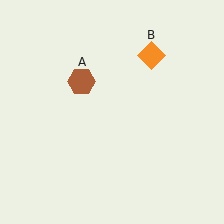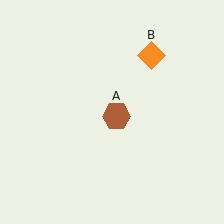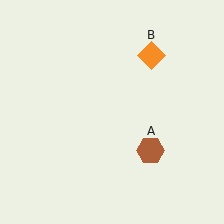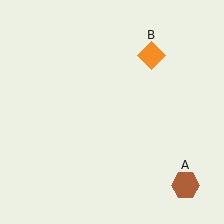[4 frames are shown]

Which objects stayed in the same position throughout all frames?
Orange diamond (object B) remained stationary.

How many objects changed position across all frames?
1 object changed position: brown hexagon (object A).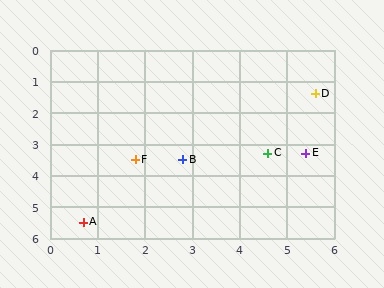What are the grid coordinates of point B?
Point B is at approximately (2.8, 3.5).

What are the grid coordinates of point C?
Point C is at approximately (4.6, 3.3).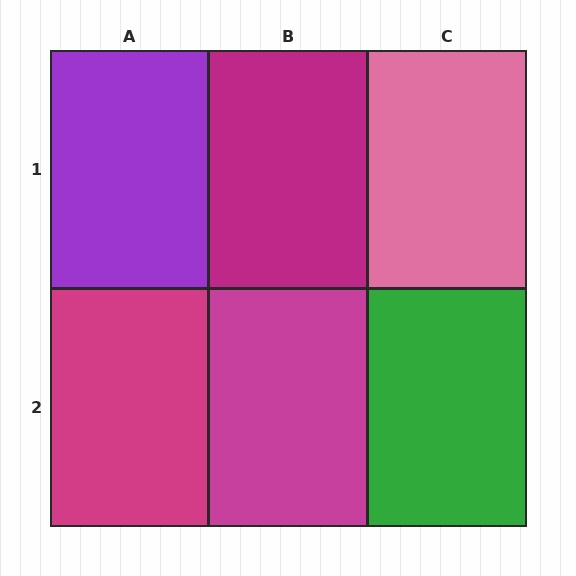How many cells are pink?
1 cell is pink.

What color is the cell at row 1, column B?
Magenta.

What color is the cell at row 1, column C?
Pink.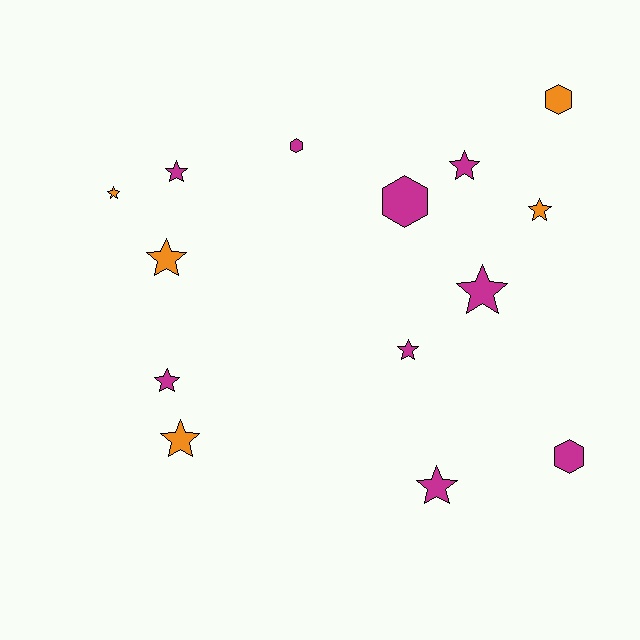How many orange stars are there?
There are 4 orange stars.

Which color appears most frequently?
Magenta, with 9 objects.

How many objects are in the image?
There are 14 objects.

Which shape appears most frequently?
Star, with 10 objects.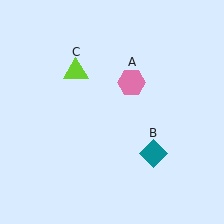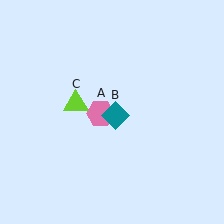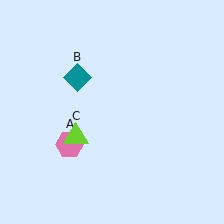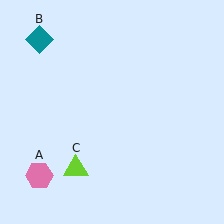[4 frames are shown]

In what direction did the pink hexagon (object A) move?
The pink hexagon (object A) moved down and to the left.